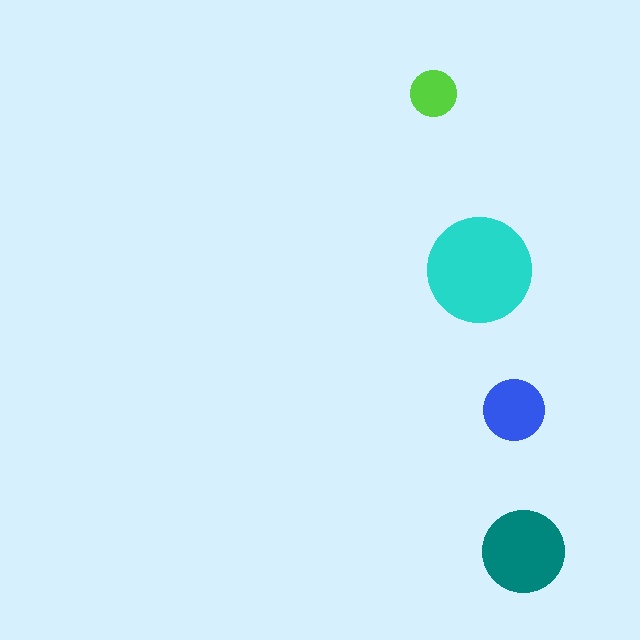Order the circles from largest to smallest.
the cyan one, the teal one, the blue one, the lime one.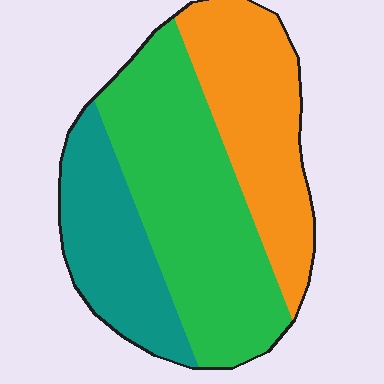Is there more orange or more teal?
Orange.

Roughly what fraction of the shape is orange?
Orange covers roughly 30% of the shape.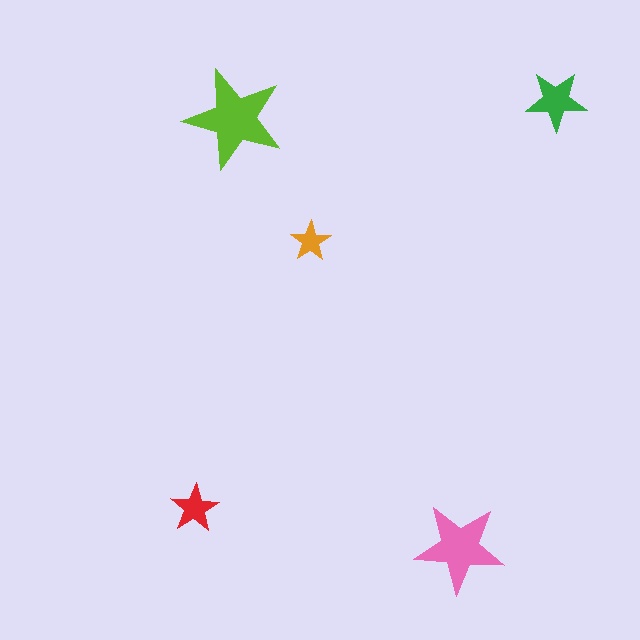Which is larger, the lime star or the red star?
The lime one.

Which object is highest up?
The green star is topmost.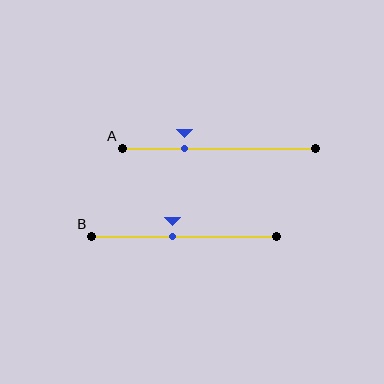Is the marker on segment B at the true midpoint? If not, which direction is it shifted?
No, the marker on segment B is shifted to the left by about 6% of the segment length.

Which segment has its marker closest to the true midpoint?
Segment B has its marker closest to the true midpoint.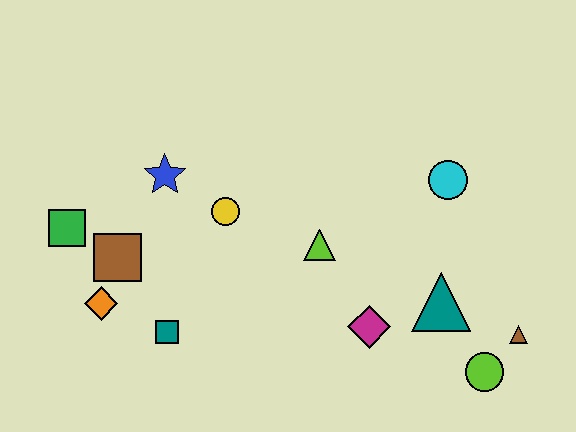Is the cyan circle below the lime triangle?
No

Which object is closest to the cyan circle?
The teal triangle is closest to the cyan circle.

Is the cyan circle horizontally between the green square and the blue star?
No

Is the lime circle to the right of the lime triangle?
Yes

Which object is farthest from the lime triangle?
The green square is farthest from the lime triangle.